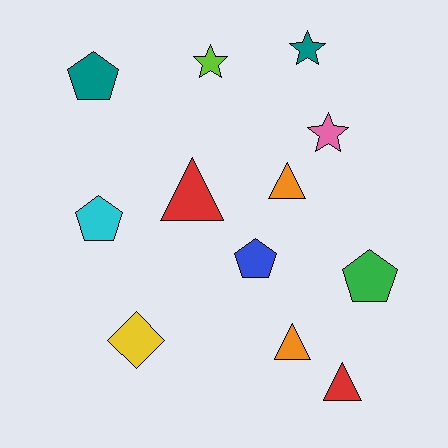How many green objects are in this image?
There is 1 green object.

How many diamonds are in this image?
There is 1 diamond.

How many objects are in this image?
There are 12 objects.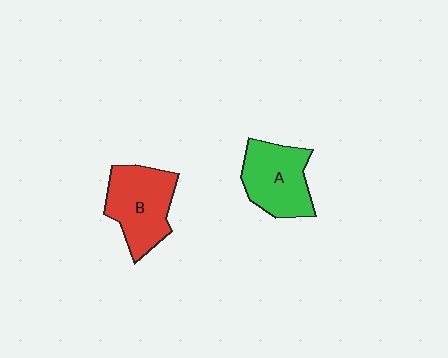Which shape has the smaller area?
Shape A (green).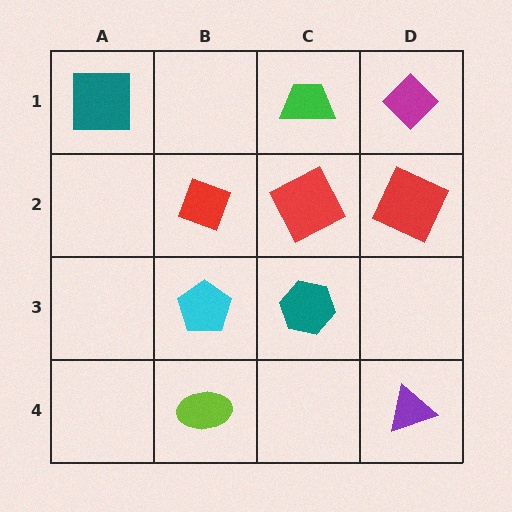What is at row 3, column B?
A cyan pentagon.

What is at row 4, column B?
A lime ellipse.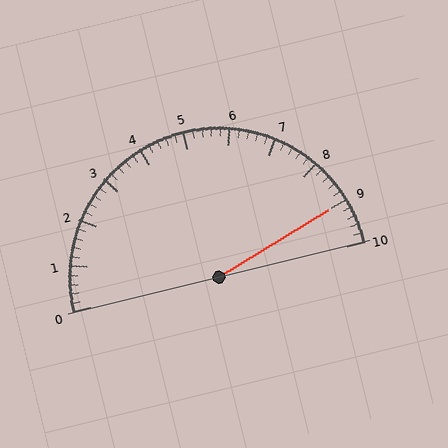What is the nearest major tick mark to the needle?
The nearest major tick mark is 9.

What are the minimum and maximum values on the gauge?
The gauge ranges from 0 to 10.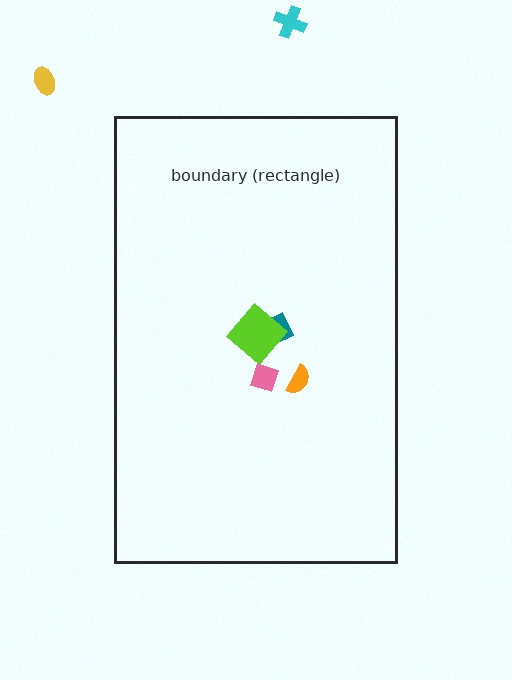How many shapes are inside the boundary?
4 inside, 2 outside.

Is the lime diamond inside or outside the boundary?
Inside.